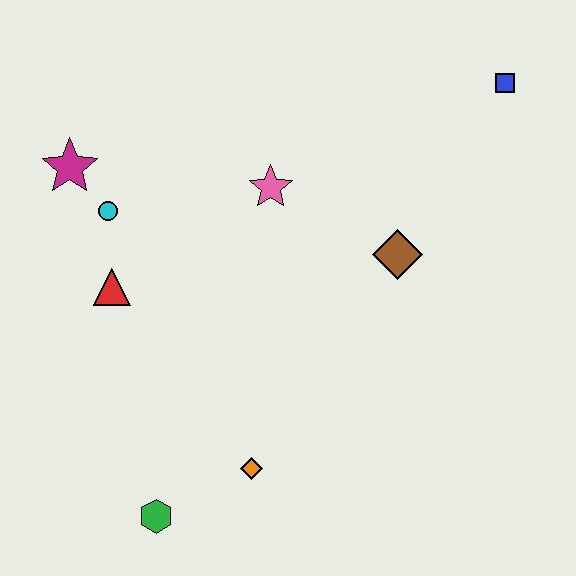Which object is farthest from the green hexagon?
The blue square is farthest from the green hexagon.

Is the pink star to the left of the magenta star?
No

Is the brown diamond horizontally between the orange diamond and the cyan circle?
No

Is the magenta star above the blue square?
No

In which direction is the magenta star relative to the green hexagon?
The magenta star is above the green hexagon.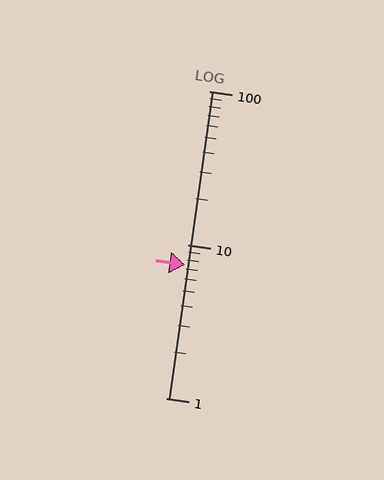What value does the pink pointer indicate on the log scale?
The pointer indicates approximately 7.4.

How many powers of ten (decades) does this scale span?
The scale spans 2 decades, from 1 to 100.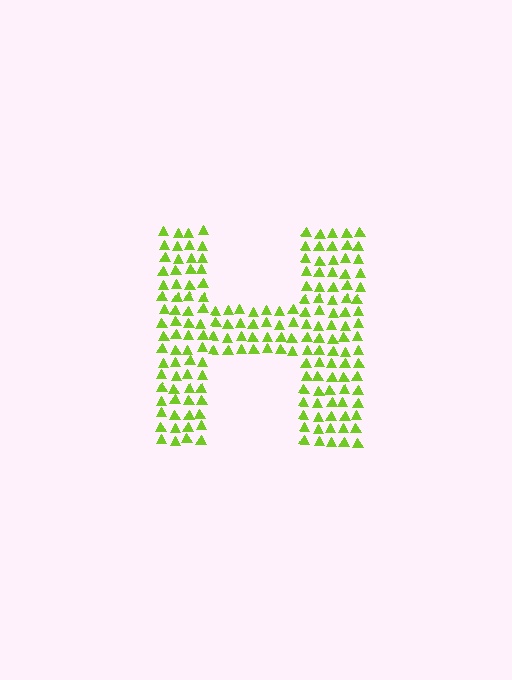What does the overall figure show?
The overall figure shows the letter H.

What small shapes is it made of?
It is made of small triangles.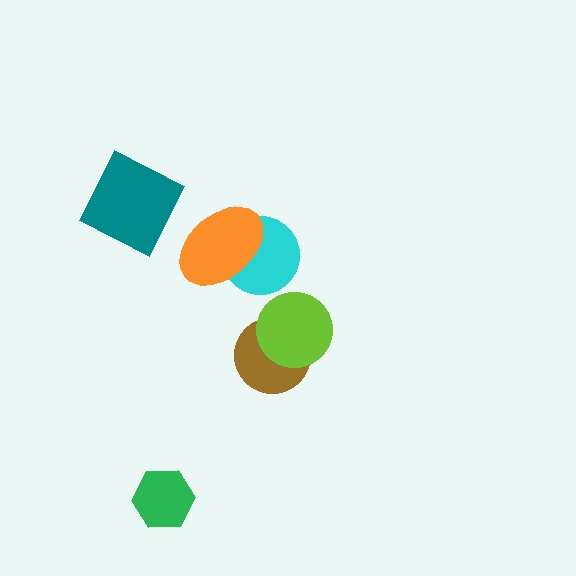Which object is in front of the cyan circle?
The orange ellipse is in front of the cyan circle.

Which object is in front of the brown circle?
The lime circle is in front of the brown circle.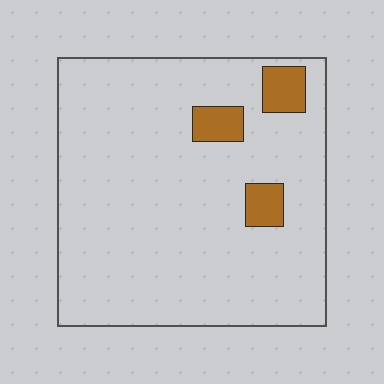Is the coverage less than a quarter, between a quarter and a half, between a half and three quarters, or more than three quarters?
Less than a quarter.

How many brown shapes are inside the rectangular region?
3.